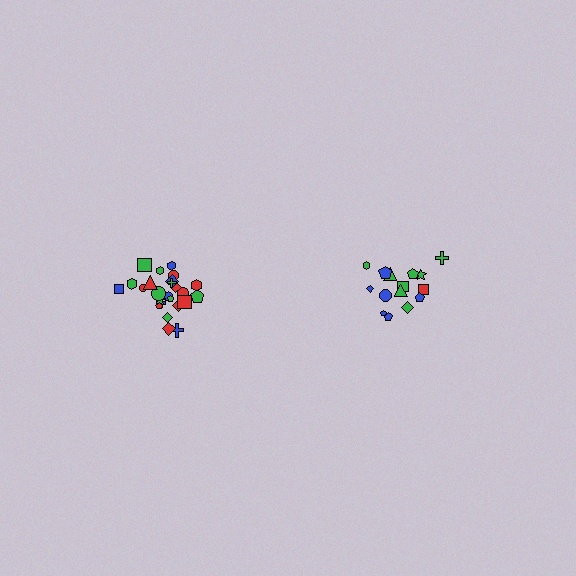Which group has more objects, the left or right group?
The left group.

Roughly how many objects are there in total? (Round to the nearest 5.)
Roughly 40 objects in total.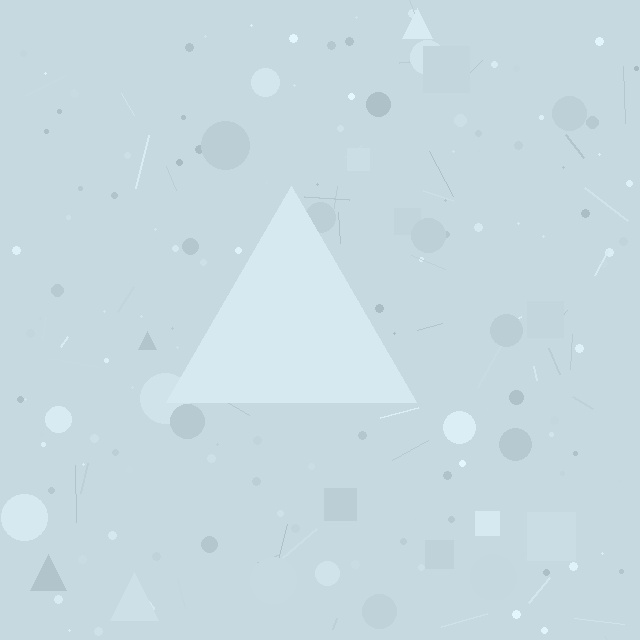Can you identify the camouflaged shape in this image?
The camouflaged shape is a triangle.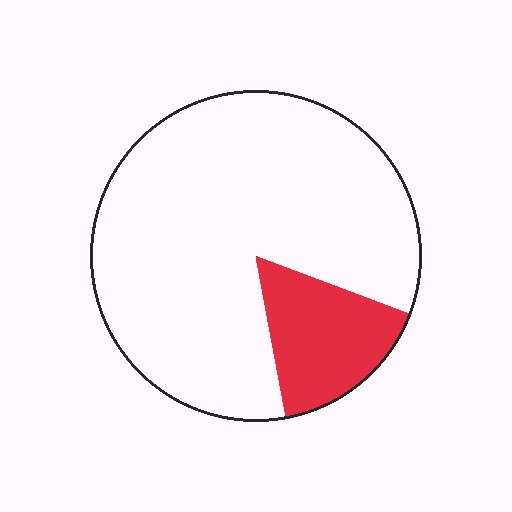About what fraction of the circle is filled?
About one sixth (1/6).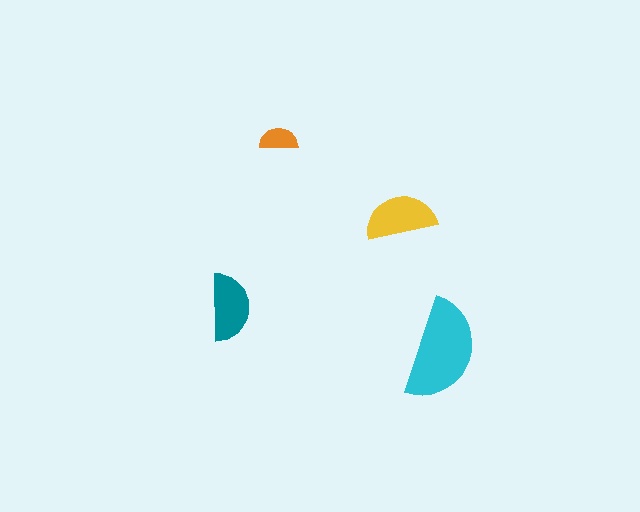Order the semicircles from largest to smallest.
the cyan one, the yellow one, the teal one, the orange one.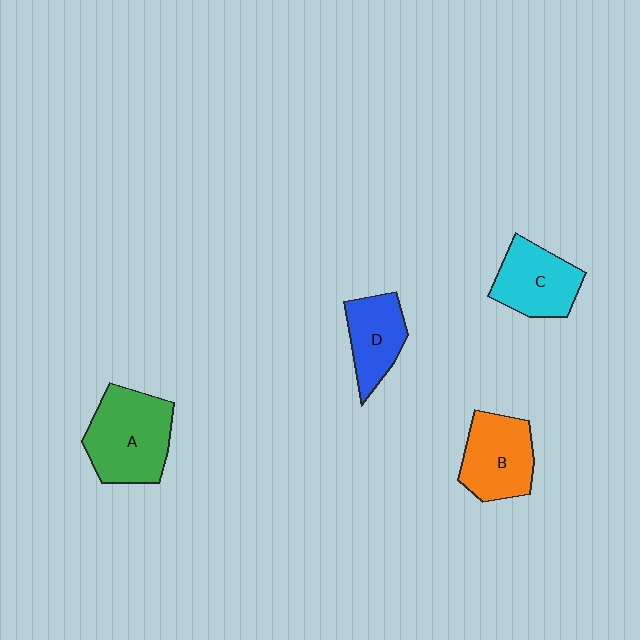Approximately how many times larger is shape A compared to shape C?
Approximately 1.4 times.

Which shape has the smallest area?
Shape D (blue).